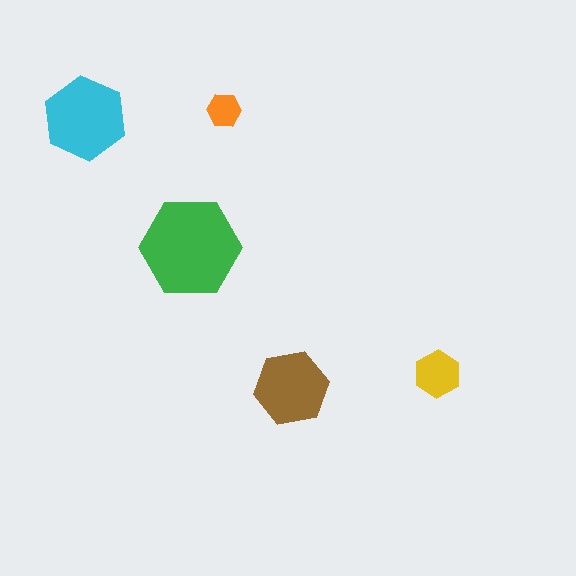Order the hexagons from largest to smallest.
the green one, the cyan one, the brown one, the yellow one, the orange one.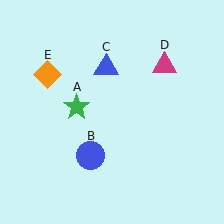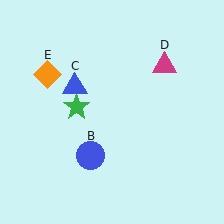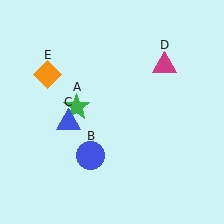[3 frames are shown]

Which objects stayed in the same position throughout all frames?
Green star (object A) and blue circle (object B) and magenta triangle (object D) and orange diamond (object E) remained stationary.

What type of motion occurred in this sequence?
The blue triangle (object C) rotated counterclockwise around the center of the scene.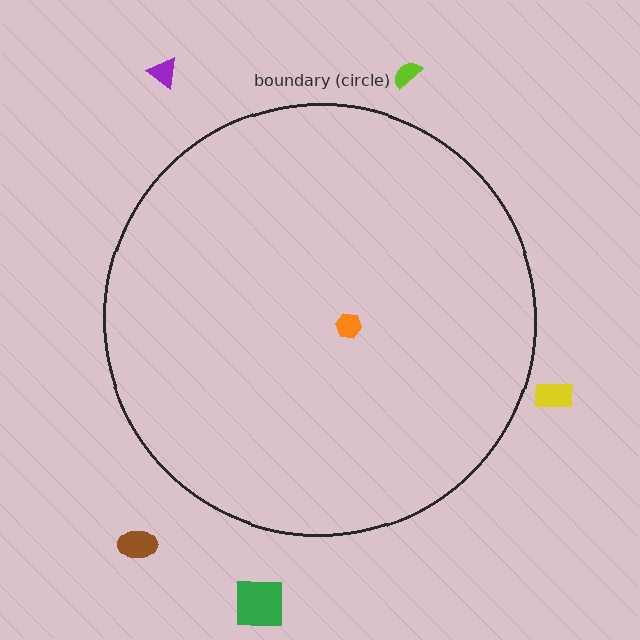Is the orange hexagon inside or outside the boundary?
Inside.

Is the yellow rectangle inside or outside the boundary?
Outside.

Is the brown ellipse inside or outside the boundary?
Outside.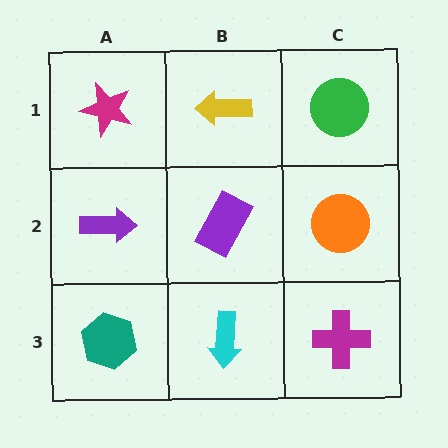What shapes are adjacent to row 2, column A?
A magenta star (row 1, column A), a teal hexagon (row 3, column A), a purple rectangle (row 2, column B).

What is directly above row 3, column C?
An orange circle.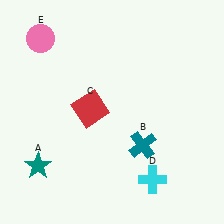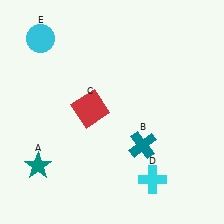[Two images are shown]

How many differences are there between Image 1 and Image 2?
There is 1 difference between the two images.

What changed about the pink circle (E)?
In Image 1, E is pink. In Image 2, it changed to cyan.